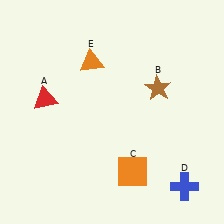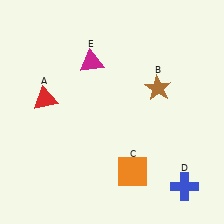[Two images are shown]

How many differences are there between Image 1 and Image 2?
There is 1 difference between the two images.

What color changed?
The triangle (E) changed from orange in Image 1 to magenta in Image 2.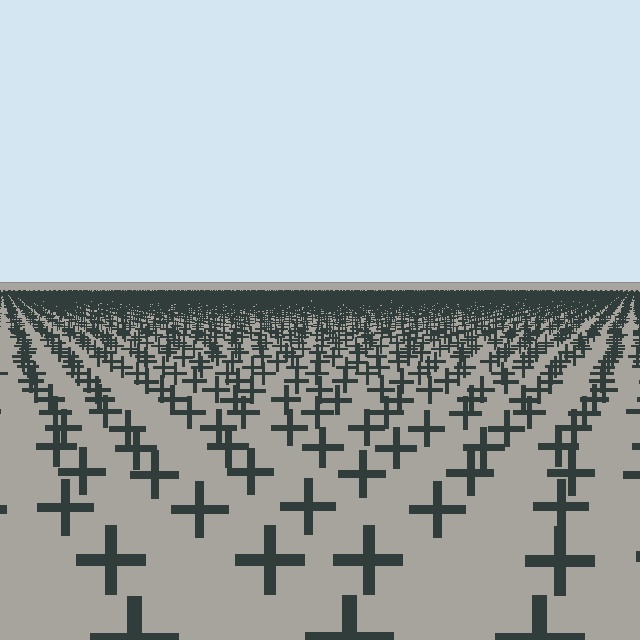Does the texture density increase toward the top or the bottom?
Density increases toward the top.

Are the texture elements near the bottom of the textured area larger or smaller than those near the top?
Larger. Near the bottom, elements are closer to the viewer and appear at a bigger on-screen size.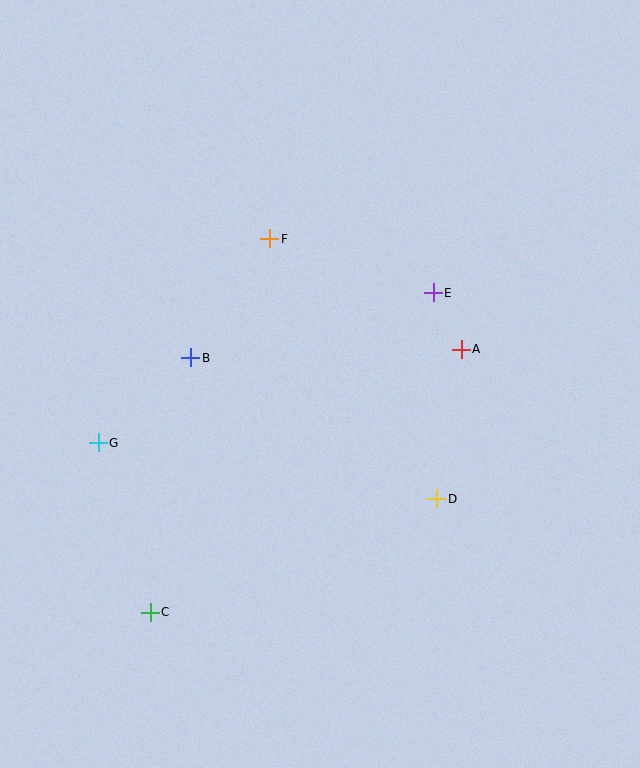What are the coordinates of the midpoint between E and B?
The midpoint between E and B is at (312, 325).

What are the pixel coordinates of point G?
Point G is at (98, 443).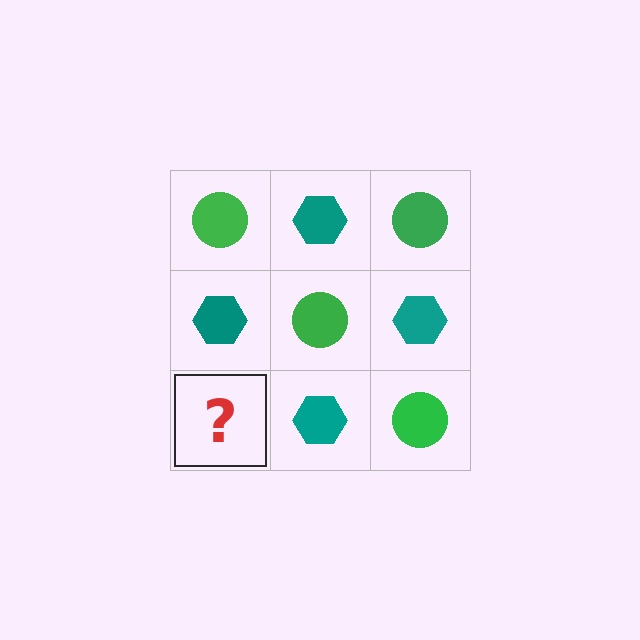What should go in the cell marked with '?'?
The missing cell should contain a green circle.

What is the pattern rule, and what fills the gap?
The rule is that it alternates green circle and teal hexagon in a checkerboard pattern. The gap should be filled with a green circle.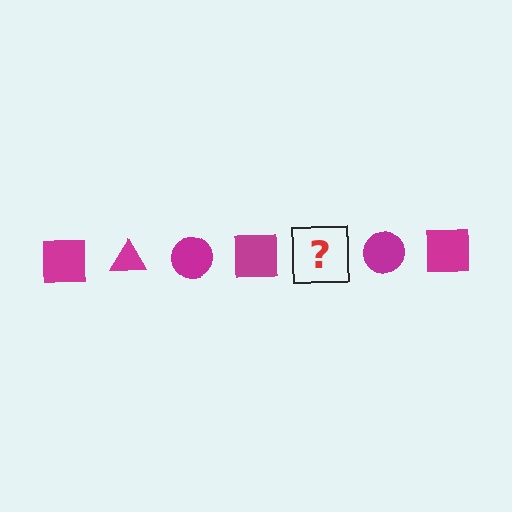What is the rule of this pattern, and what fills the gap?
The rule is that the pattern cycles through square, triangle, circle shapes in magenta. The gap should be filled with a magenta triangle.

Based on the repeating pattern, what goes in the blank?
The blank should be a magenta triangle.